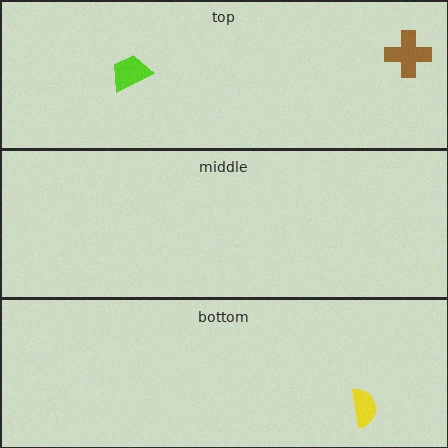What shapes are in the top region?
The brown cross, the lime trapezoid.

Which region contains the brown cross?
The top region.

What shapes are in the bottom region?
The yellow semicircle.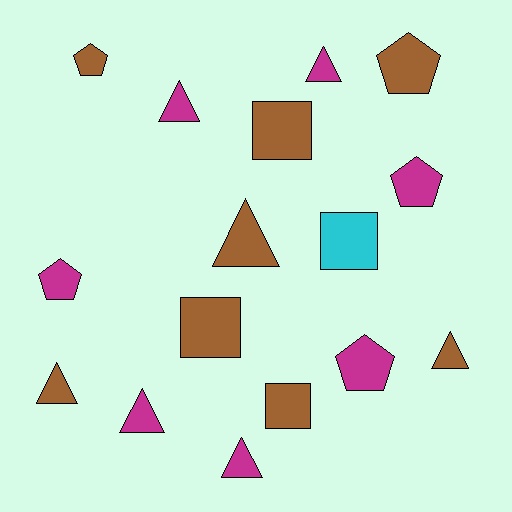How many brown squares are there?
There are 3 brown squares.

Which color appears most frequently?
Brown, with 8 objects.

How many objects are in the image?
There are 16 objects.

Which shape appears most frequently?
Triangle, with 7 objects.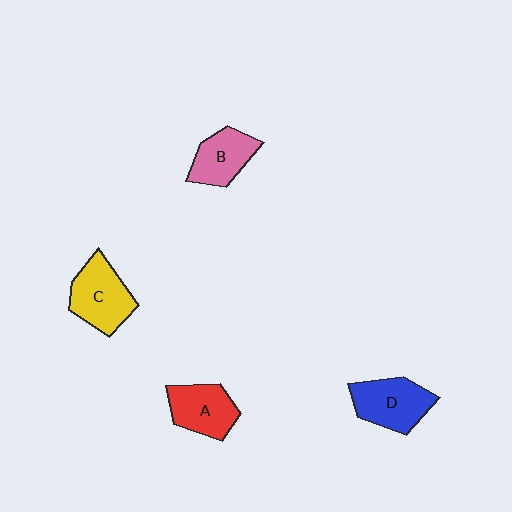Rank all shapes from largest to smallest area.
From largest to smallest: C (yellow), D (blue), A (red), B (pink).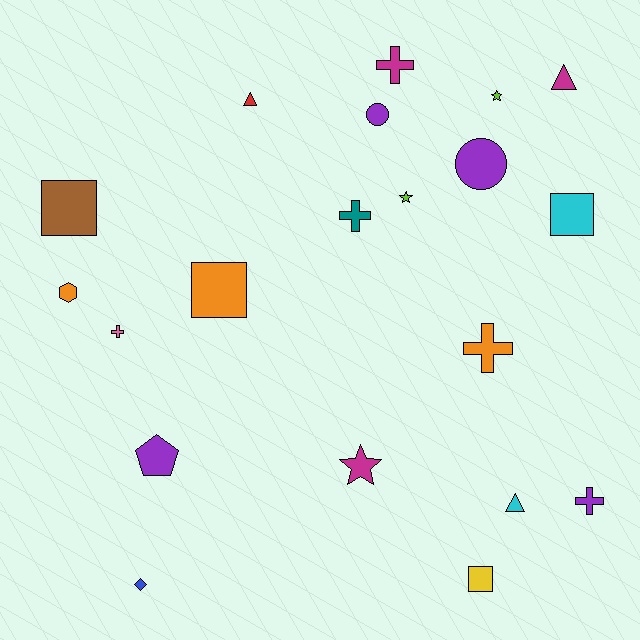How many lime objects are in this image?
There are 2 lime objects.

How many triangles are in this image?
There are 3 triangles.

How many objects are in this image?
There are 20 objects.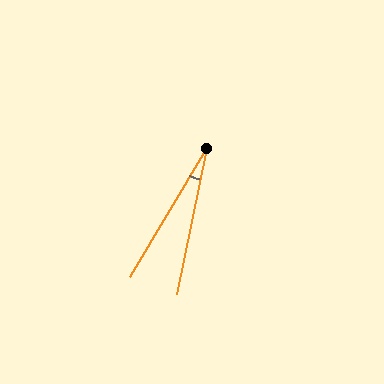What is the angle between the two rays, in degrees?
Approximately 19 degrees.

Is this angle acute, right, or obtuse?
It is acute.